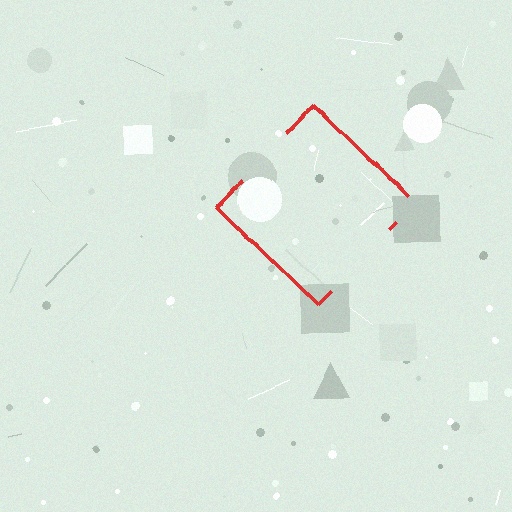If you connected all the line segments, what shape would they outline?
They would outline a diamond.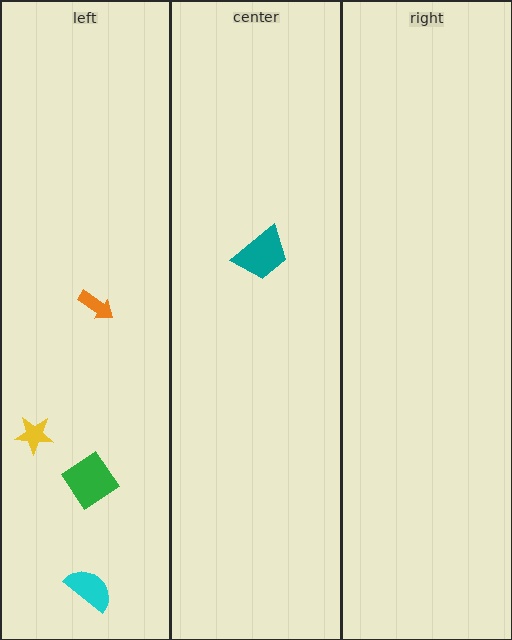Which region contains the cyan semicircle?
The left region.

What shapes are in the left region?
The orange arrow, the yellow star, the green diamond, the cyan semicircle.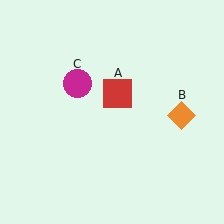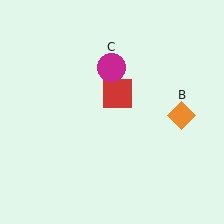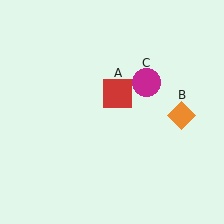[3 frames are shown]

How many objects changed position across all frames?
1 object changed position: magenta circle (object C).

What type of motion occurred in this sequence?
The magenta circle (object C) rotated clockwise around the center of the scene.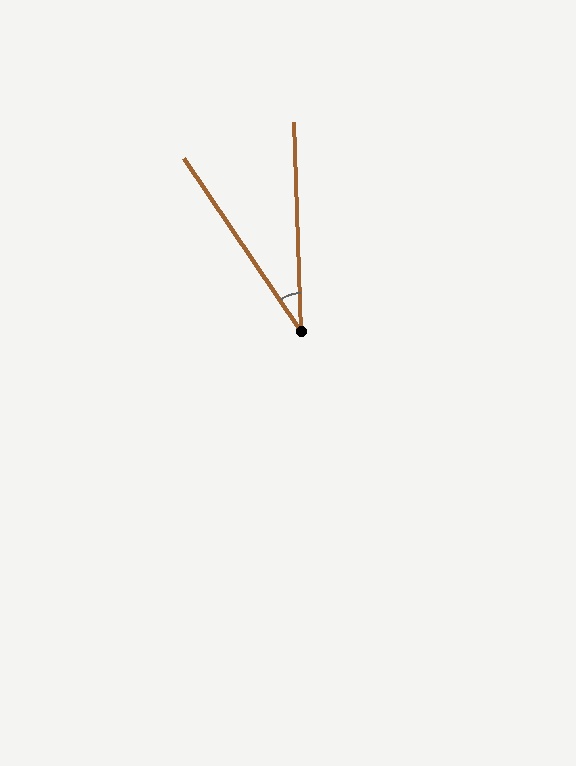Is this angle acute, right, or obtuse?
It is acute.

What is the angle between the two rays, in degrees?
Approximately 32 degrees.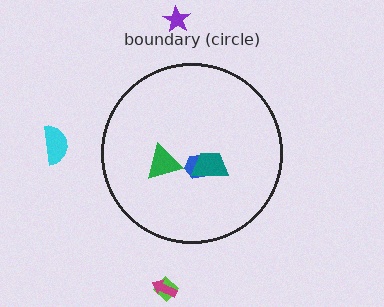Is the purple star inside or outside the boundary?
Outside.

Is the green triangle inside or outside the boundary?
Inside.